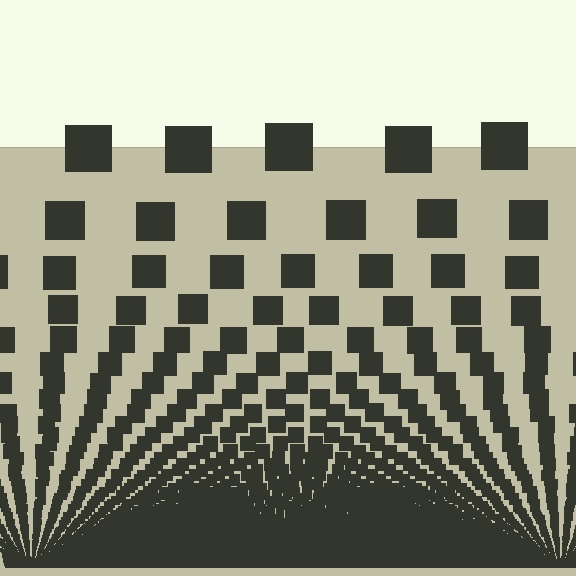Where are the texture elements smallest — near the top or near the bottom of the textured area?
Near the bottom.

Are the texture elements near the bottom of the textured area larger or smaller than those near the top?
Smaller. The gradient is inverted — elements near the bottom are smaller and denser.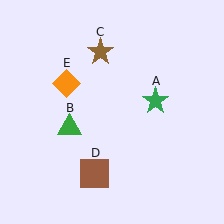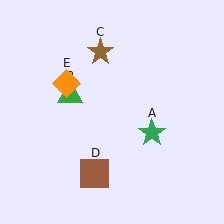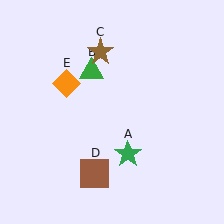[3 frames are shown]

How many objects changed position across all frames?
2 objects changed position: green star (object A), green triangle (object B).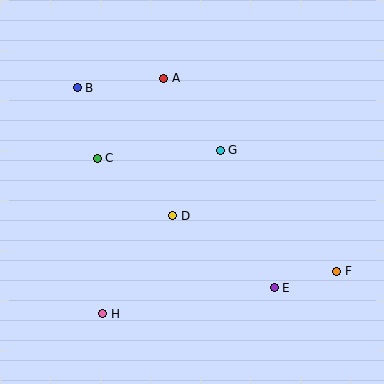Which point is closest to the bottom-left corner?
Point H is closest to the bottom-left corner.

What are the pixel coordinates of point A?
Point A is at (164, 78).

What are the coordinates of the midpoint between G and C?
The midpoint between G and C is at (159, 154).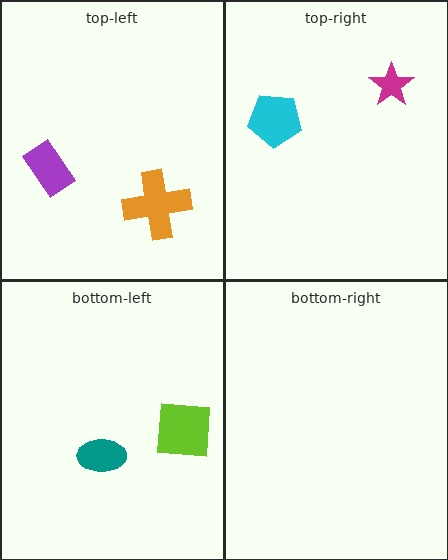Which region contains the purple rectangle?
The top-left region.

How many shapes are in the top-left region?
2.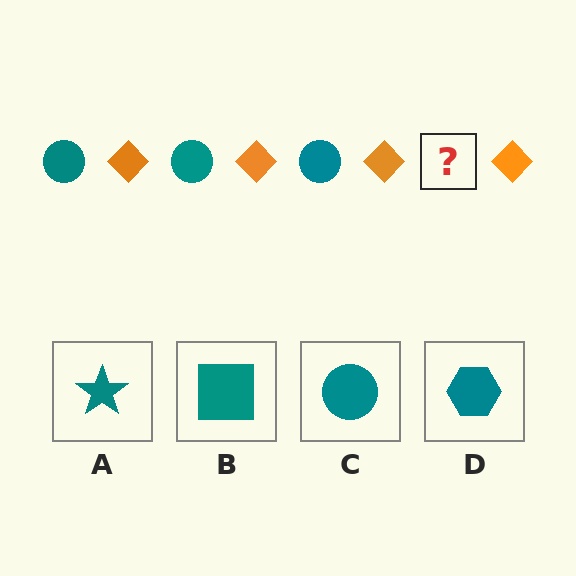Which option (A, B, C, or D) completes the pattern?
C.